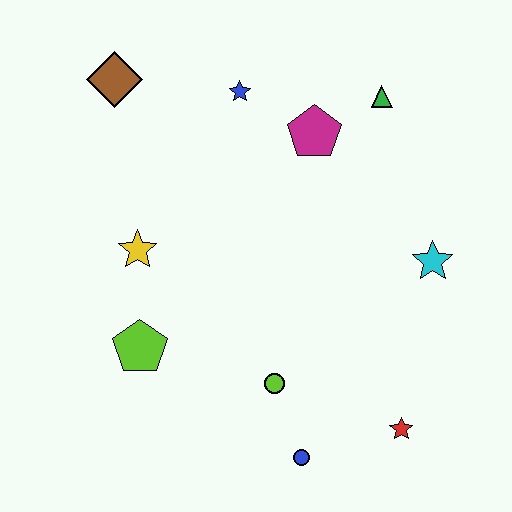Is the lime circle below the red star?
No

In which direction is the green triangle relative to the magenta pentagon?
The green triangle is to the right of the magenta pentagon.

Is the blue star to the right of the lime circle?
No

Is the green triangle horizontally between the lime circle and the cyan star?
Yes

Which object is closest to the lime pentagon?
The yellow star is closest to the lime pentagon.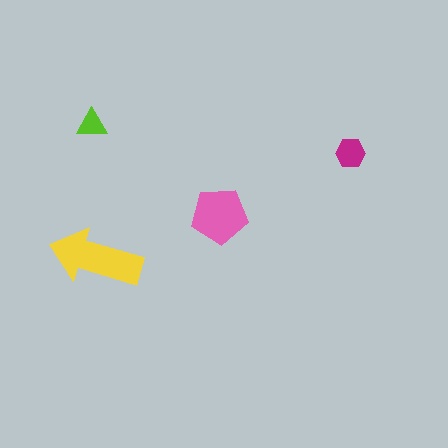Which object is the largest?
The yellow arrow.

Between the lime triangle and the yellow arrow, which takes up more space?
The yellow arrow.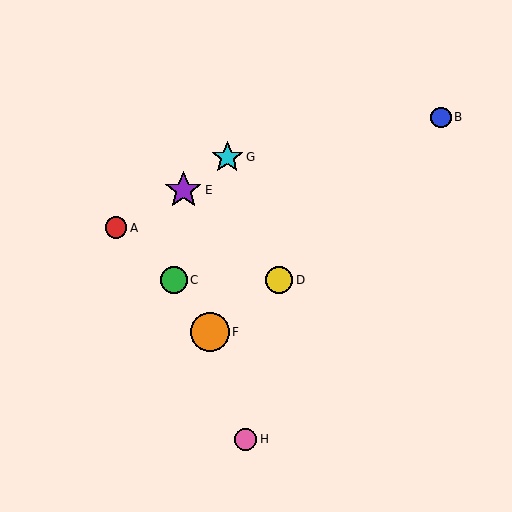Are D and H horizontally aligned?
No, D is at y≈280 and H is at y≈439.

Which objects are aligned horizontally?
Objects C, D are aligned horizontally.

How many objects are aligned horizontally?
2 objects (C, D) are aligned horizontally.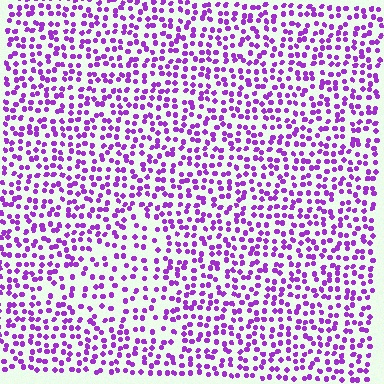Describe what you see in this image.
The image contains small purple elements arranged at two different densities. A triangle-shaped region is visible where the elements are less densely packed than the surrounding area.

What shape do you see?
I see a triangle.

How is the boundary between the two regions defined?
The boundary is defined by a change in element density (approximately 1.6x ratio). All elements are the same color, size, and shape.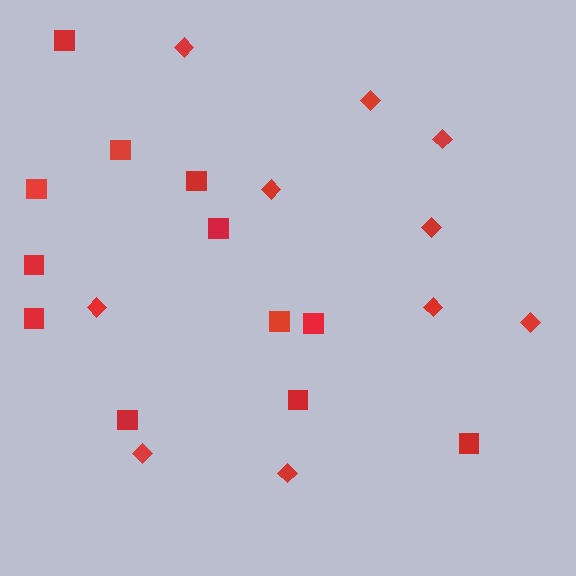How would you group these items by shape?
There are 2 groups: one group of squares (12) and one group of diamonds (10).